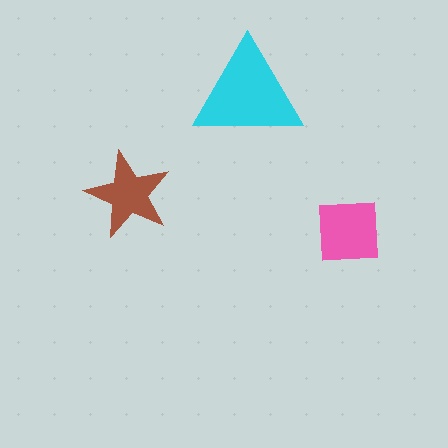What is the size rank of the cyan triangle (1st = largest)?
1st.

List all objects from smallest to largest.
The brown star, the pink square, the cyan triangle.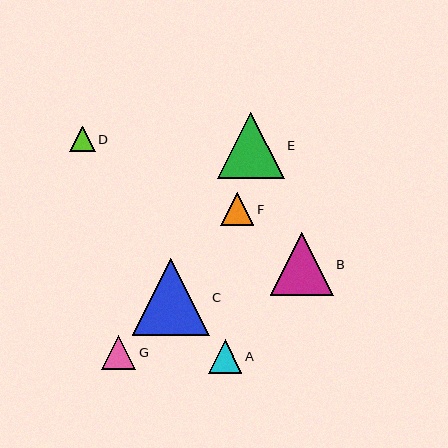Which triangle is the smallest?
Triangle D is the smallest with a size of approximately 25 pixels.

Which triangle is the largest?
Triangle C is the largest with a size of approximately 77 pixels.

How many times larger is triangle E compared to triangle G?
Triangle E is approximately 2.0 times the size of triangle G.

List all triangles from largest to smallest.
From largest to smallest: C, E, B, G, A, F, D.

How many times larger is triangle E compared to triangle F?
Triangle E is approximately 2.0 times the size of triangle F.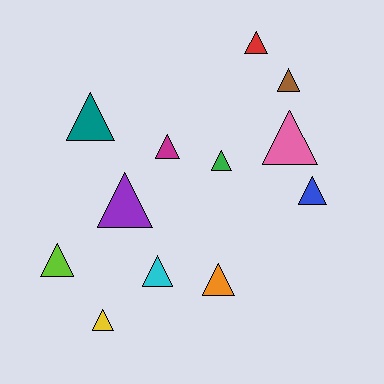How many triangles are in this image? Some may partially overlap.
There are 12 triangles.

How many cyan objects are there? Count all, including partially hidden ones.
There is 1 cyan object.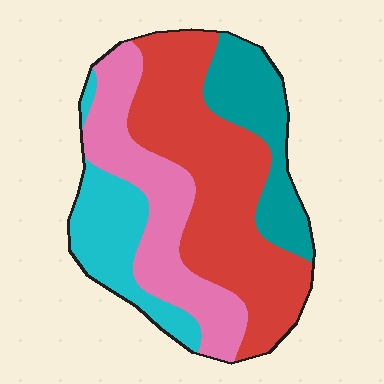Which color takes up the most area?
Red, at roughly 40%.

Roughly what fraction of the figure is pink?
Pink takes up about one quarter (1/4) of the figure.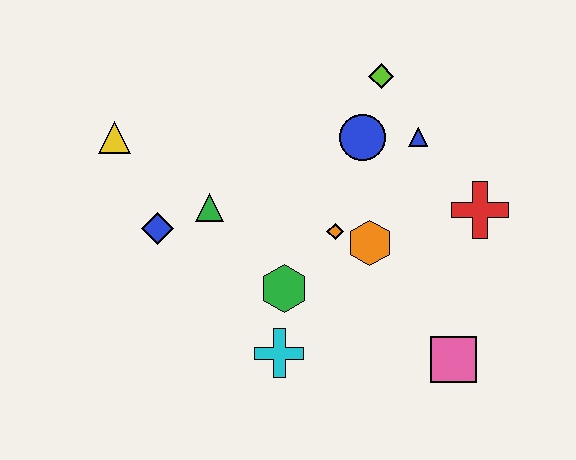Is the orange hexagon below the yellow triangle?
Yes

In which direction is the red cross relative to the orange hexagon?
The red cross is to the right of the orange hexagon.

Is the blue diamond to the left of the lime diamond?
Yes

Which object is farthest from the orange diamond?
The yellow triangle is farthest from the orange diamond.